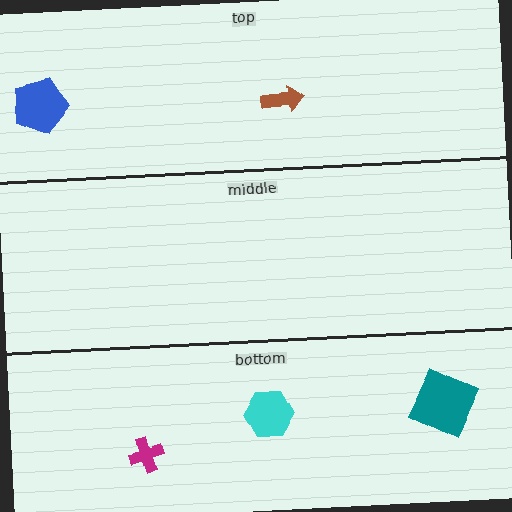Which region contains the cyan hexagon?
The bottom region.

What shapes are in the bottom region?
The cyan hexagon, the magenta cross, the teal square.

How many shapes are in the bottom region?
3.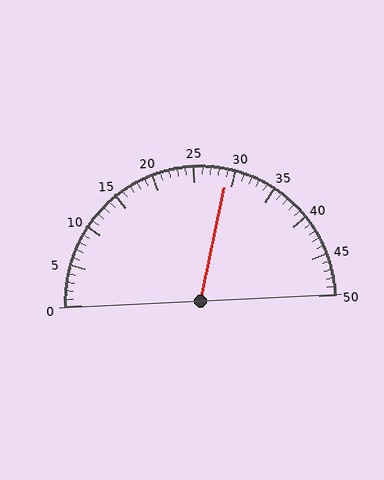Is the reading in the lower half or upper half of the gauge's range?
The reading is in the upper half of the range (0 to 50).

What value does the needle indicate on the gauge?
The needle indicates approximately 29.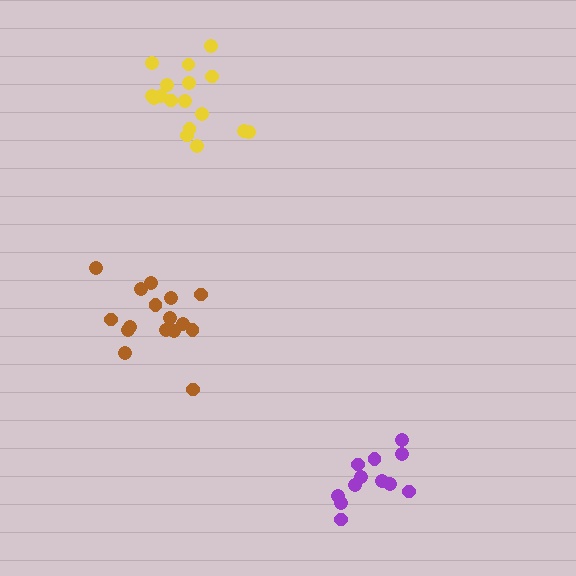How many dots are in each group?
Group 1: 16 dots, Group 2: 12 dots, Group 3: 17 dots (45 total).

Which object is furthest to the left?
The brown cluster is leftmost.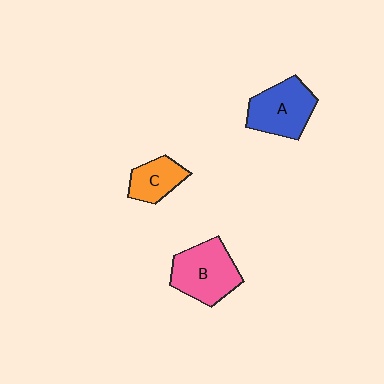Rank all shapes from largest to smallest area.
From largest to smallest: B (pink), A (blue), C (orange).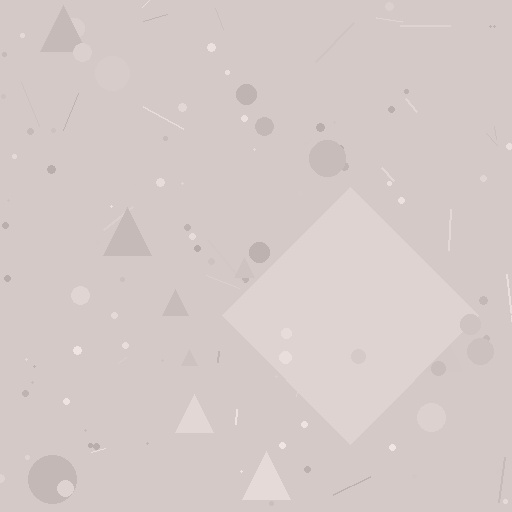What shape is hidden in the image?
A diamond is hidden in the image.